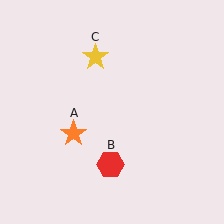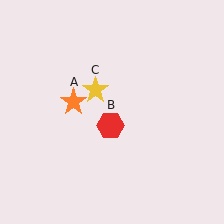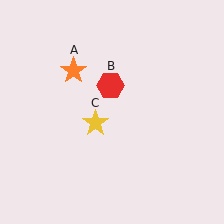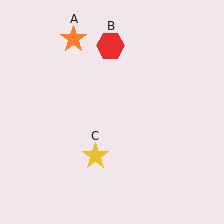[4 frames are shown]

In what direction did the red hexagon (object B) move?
The red hexagon (object B) moved up.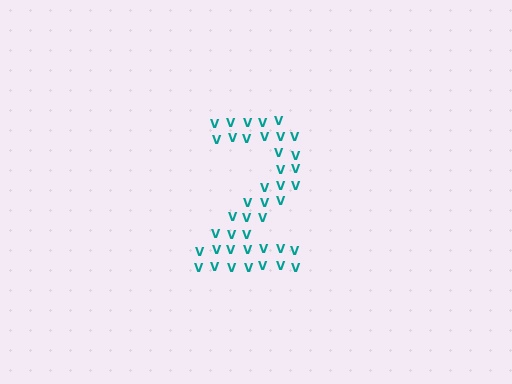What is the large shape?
The large shape is the digit 2.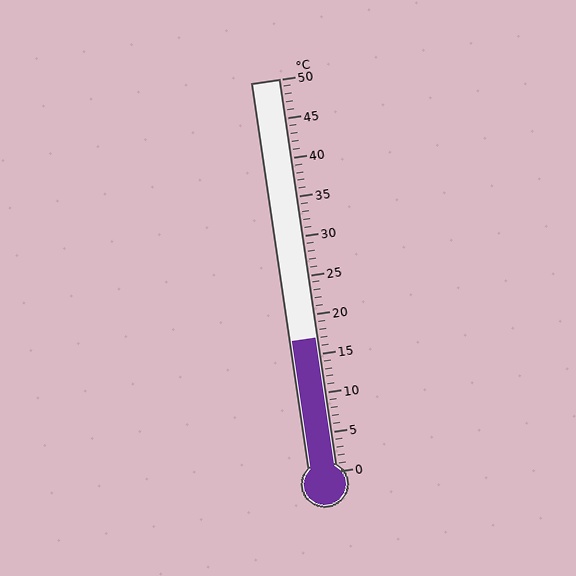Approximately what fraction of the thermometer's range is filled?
The thermometer is filled to approximately 35% of its range.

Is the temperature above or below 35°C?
The temperature is below 35°C.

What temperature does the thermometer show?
The thermometer shows approximately 17°C.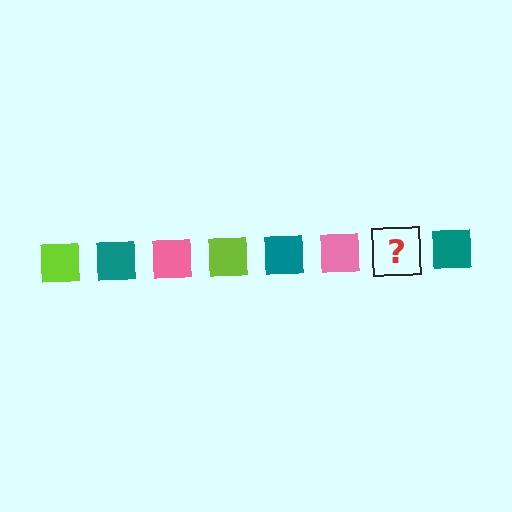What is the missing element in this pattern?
The missing element is a lime square.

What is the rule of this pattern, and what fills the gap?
The rule is that the pattern cycles through lime, teal, pink squares. The gap should be filled with a lime square.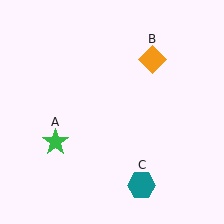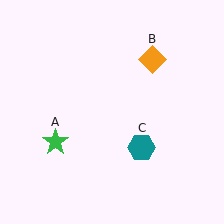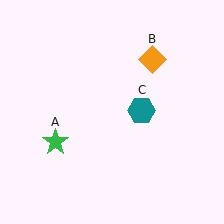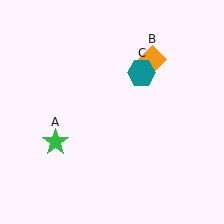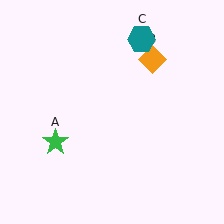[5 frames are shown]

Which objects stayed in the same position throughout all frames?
Green star (object A) and orange diamond (object B) remained stationary.